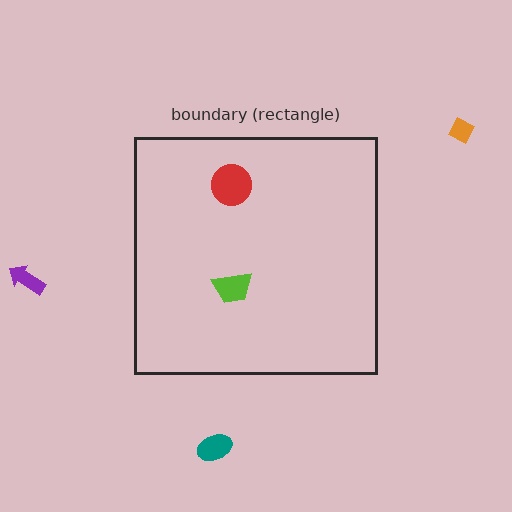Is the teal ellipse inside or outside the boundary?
Outside.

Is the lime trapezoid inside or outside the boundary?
Inside.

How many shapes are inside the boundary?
2 inside, 3 outside.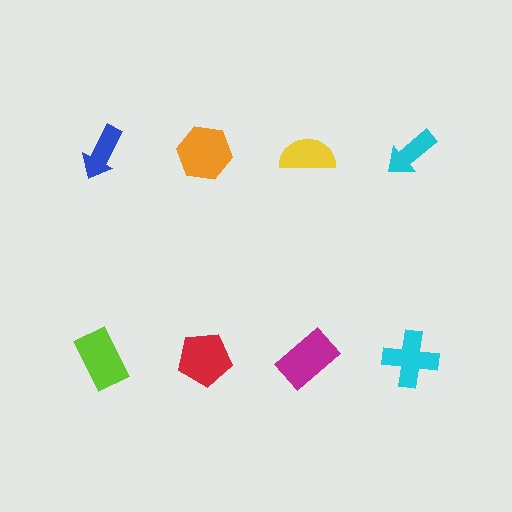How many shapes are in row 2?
4 shapes.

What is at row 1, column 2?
An orange hexagon.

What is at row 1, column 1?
A blue arrow.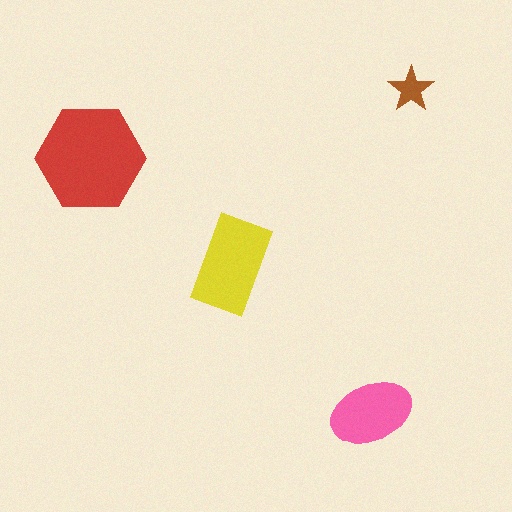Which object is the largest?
The red hexagon.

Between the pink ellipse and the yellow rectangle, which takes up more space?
The yellow rectangle.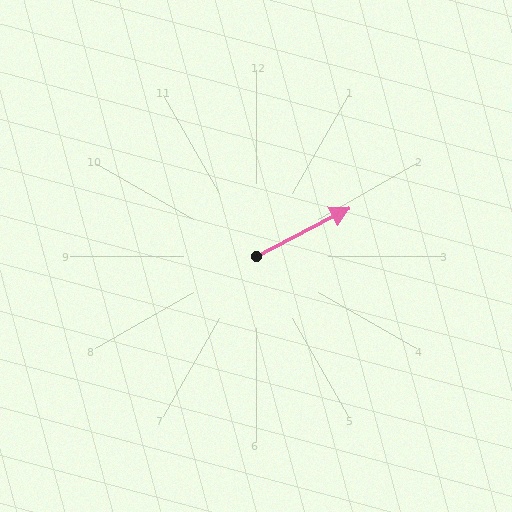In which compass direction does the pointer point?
Northeast.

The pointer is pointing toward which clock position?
Roughly 2 o'clock.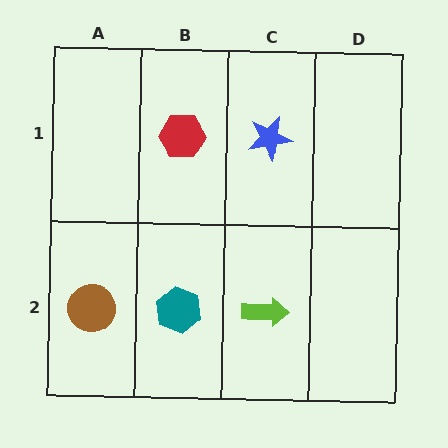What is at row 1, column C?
A blue star.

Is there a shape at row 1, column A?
No, that cell is empty.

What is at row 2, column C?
A lime arrow.